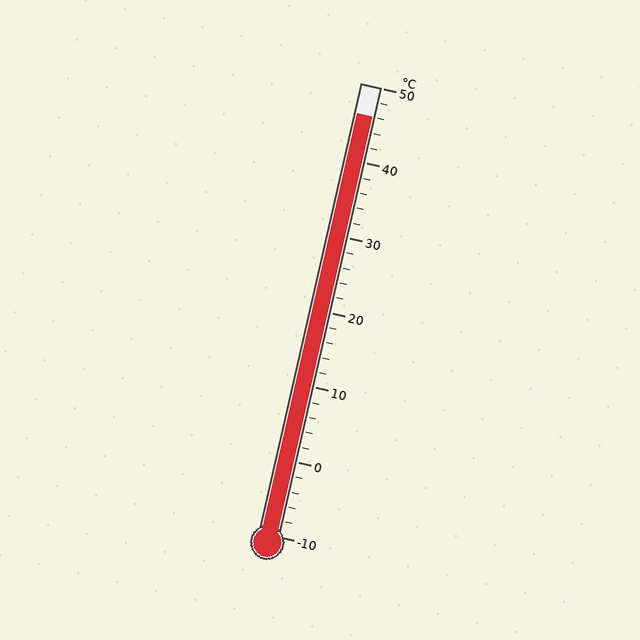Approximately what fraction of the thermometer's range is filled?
The thermometer is filled to approximately 95% of its range.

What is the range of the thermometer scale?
The thermometer scale ranges from -10°C to 50°C.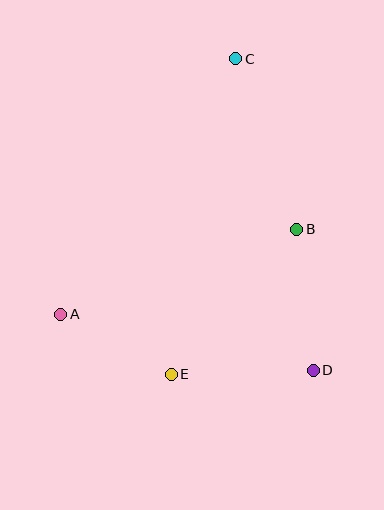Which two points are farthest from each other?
Points C and E are farthest from each other.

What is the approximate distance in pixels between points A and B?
The distance between A and B is approximately 251 pixels.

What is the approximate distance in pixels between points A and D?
The distance between A and D is approximately 258 pixels.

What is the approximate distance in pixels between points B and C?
The distance between B and C is approximately 181 pixels.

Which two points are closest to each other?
Points A and E are closest to each other.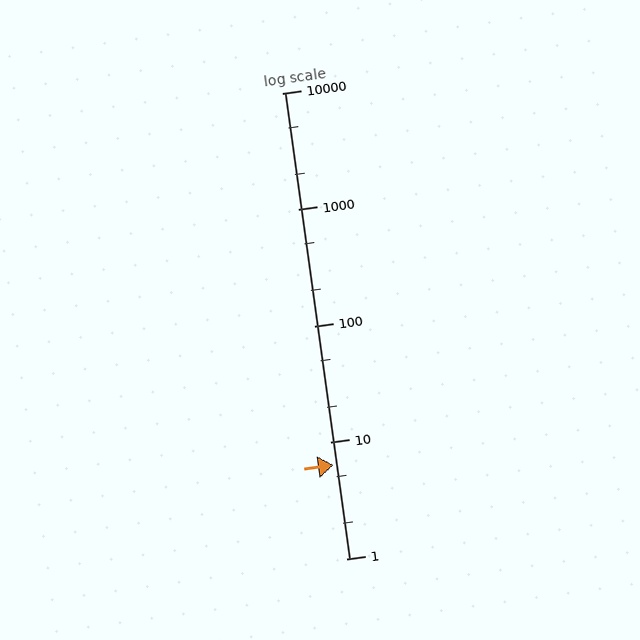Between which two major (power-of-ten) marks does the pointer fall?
The pointer is between 1 and 10.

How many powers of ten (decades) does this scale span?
The scale spans 4 decades, from 1 to 10000.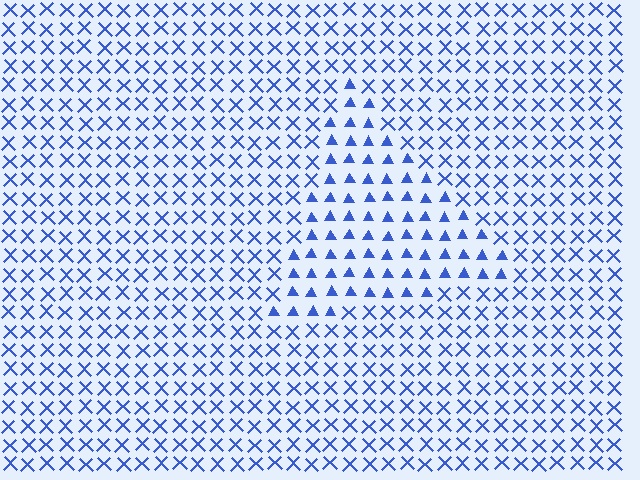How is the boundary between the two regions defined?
The boundary is defined by a change in element shape: triangles inside vs. X marks outside. All elements share the same color and spacing.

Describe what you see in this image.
The image is filled with small blue elements arranged in a uniform grid. A triangle-shaped region contains triangles, while the surrounding area contains X marks. The boundary is defined purely by the change in element shape.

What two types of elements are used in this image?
The image uses triangles inside the triangle region and X marks outside it.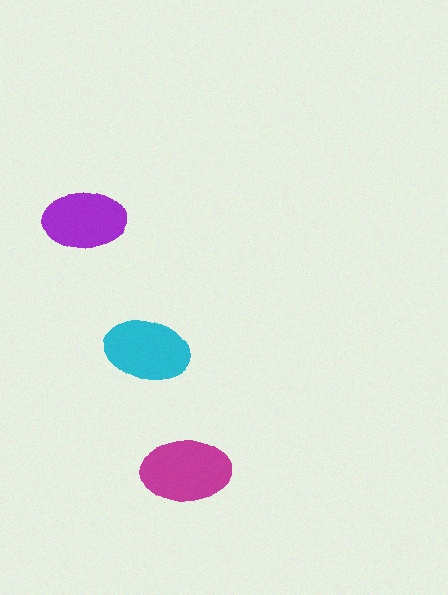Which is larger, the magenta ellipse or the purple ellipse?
The magenta one.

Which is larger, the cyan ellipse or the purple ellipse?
The cyan one.